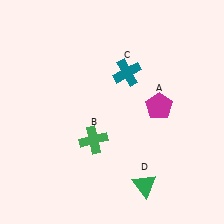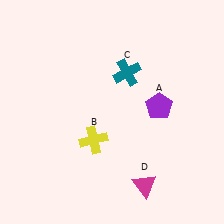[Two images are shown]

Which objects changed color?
A changed from magenta to purple. B changed from green to yellow. D changed from green to magenta.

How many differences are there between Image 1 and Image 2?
There are 3 differences between the two images.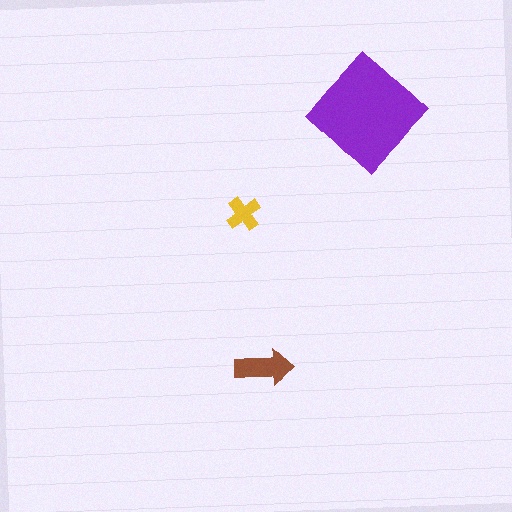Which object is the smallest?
The yellow cross.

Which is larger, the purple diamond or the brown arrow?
The purple diamond.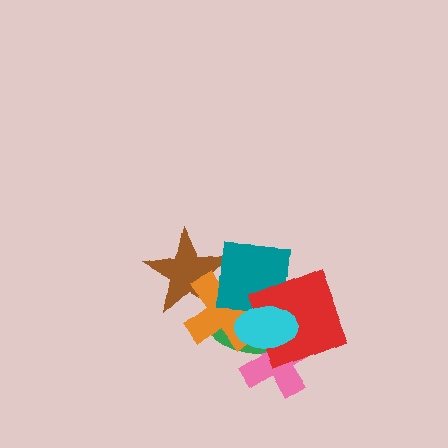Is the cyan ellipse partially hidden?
No, no other shape covers it.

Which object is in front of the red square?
The cyan ellipse is in front of the red square.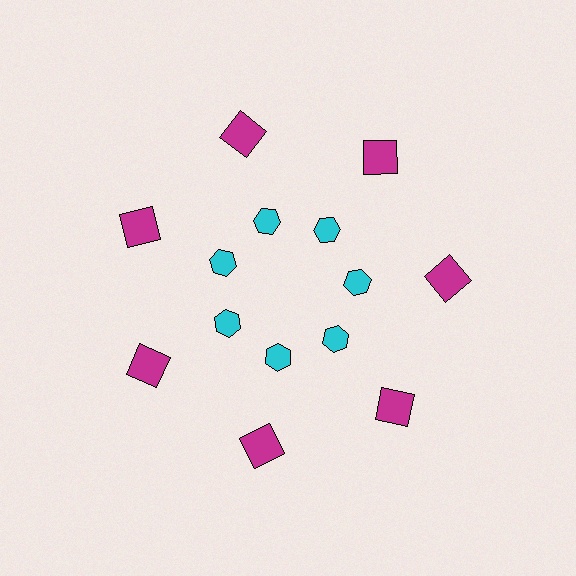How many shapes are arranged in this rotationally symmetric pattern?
There are 14 shapes, arranged in 7 groups of 2.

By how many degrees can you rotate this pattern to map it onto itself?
The pattern maps onto itself every 51 degrees of rotation.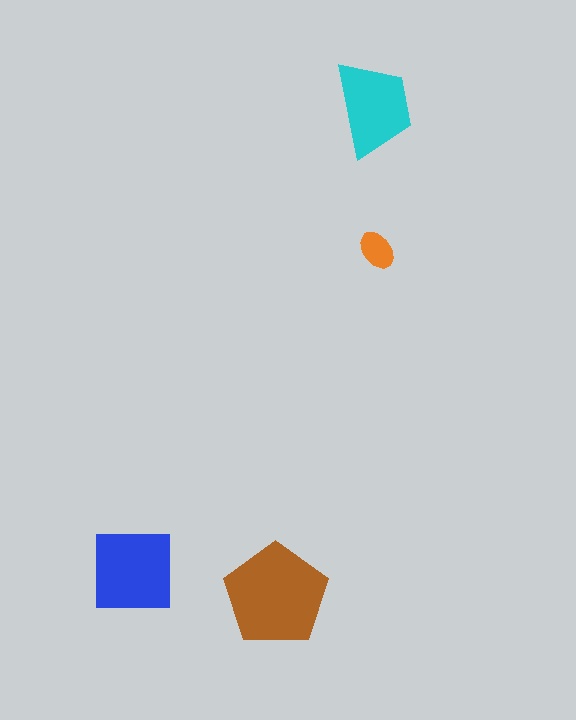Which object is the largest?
The brown pentagon.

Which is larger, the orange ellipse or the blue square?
The blue square.